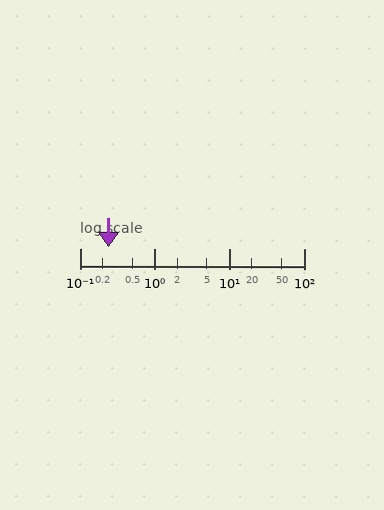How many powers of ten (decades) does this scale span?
The scale spans 3 decades, from 0.1 to 100.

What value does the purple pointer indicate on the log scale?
The pointer indicates approximately 0.24.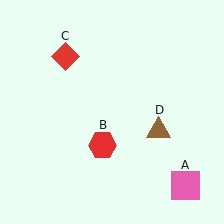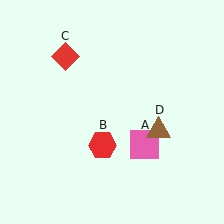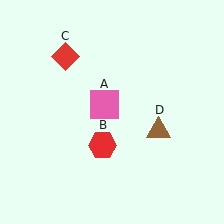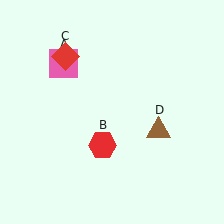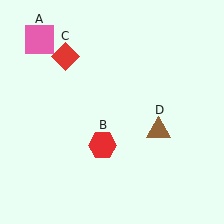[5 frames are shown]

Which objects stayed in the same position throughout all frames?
Red hexagon (object B) and red diamond (object C) and brown triangle (object D) remained stationary.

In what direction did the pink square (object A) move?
The pink square (object A) moved up and to the left.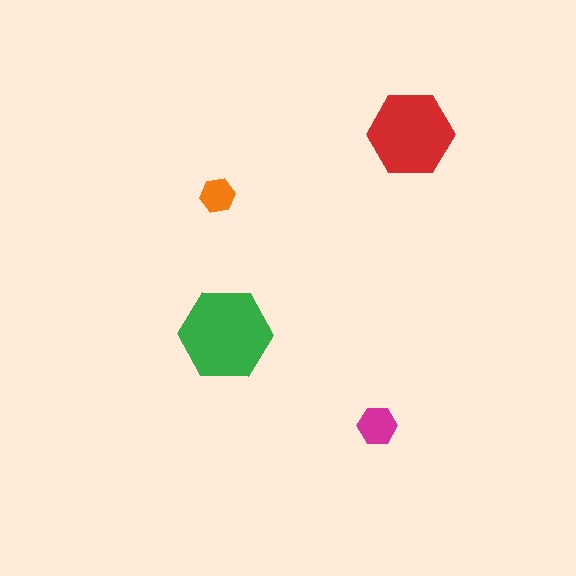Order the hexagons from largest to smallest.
the green one, the red one, the magenta one, the orange one.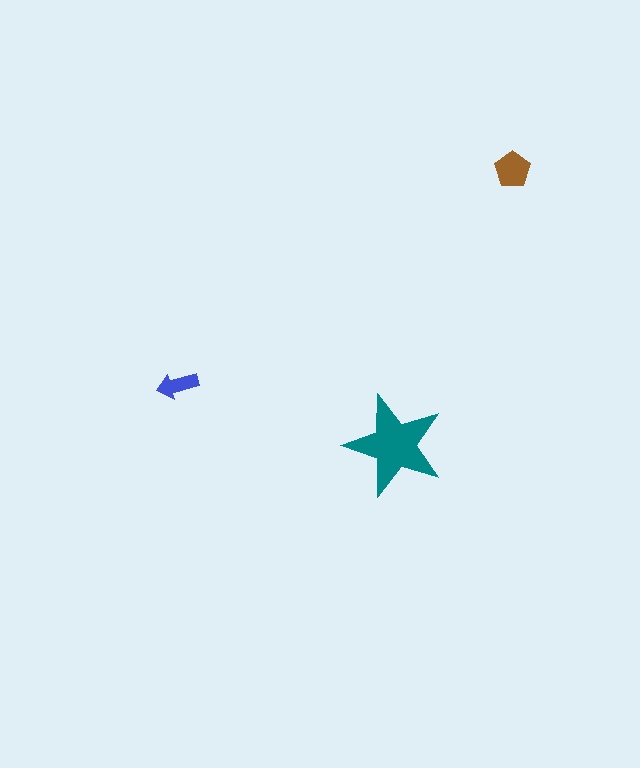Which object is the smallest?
The blue arrow.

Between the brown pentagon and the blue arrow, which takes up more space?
The brown pentagon.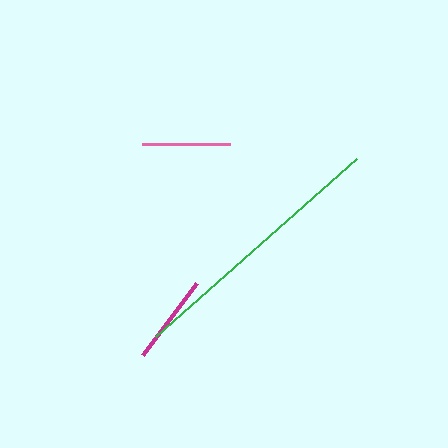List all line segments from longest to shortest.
From longest to shortest: green, magenta, pink.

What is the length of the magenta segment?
The magenta segment is approximately 90 pixels long.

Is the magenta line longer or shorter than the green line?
The green line is longer than the magenta line.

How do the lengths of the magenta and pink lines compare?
The magenta and pink lines are approximately the same length.